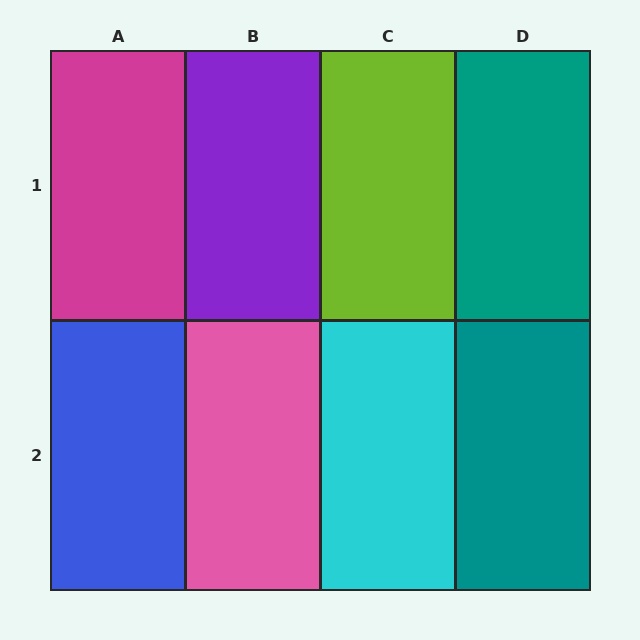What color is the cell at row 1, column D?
Teal.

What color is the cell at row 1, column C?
Lime.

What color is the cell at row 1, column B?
Purple.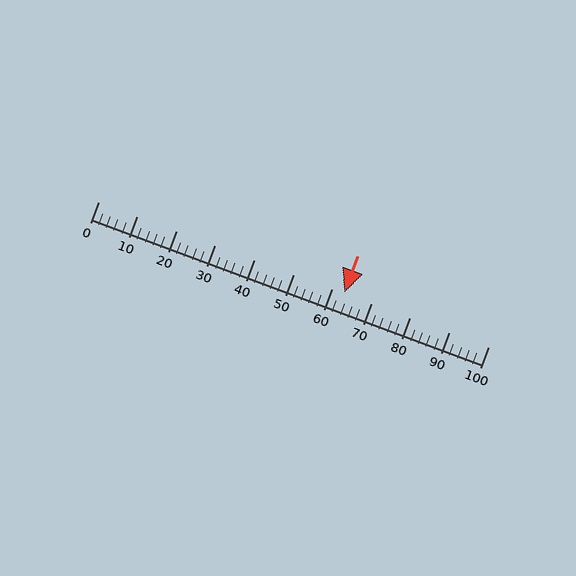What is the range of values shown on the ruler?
The ruler shows values from 0 to 100.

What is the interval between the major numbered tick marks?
The major tick marks are spaced 10 units apart.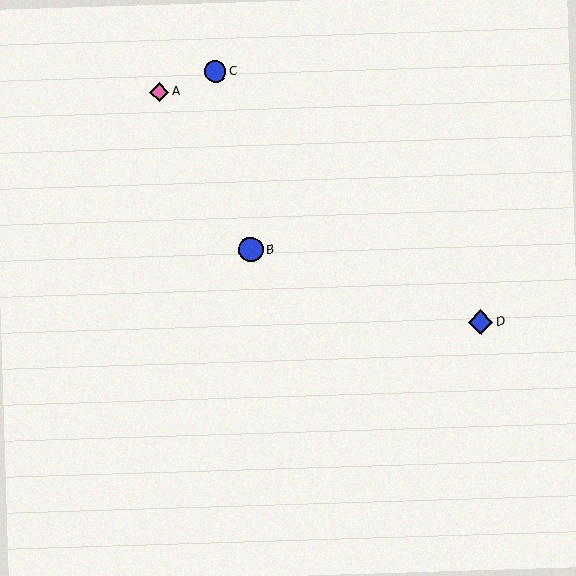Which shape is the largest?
The blue circle (labeled B) is the largest.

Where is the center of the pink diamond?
The center of the pink diamond is at (159, 92).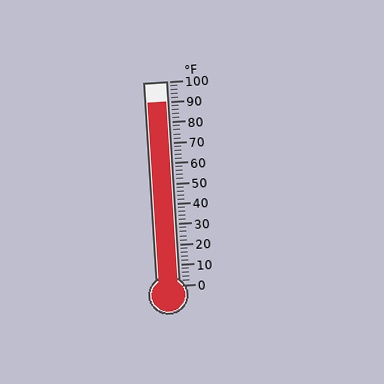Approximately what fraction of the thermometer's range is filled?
The thermometer is filled to approximately 90% of its range.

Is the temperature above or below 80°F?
The temperature is above 80°F.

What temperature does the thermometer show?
The thermometer shows approximately 90°F.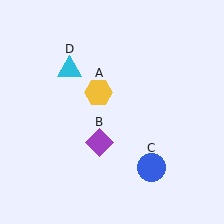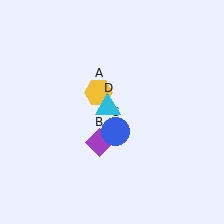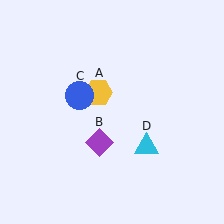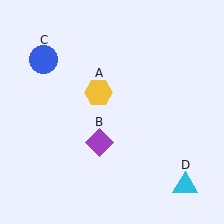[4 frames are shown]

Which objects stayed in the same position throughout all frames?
Yellow hexagon (object A) and purple diamond (object B) remained stationary.